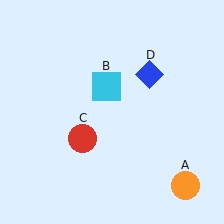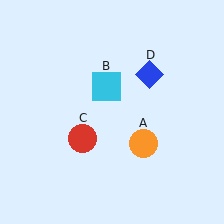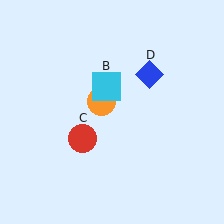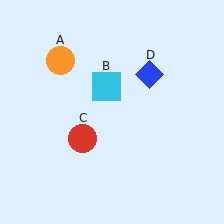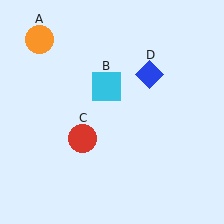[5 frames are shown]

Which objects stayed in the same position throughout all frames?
Cyan square (object B) and red circle (object C) and blue diamond (object D) remained stationary.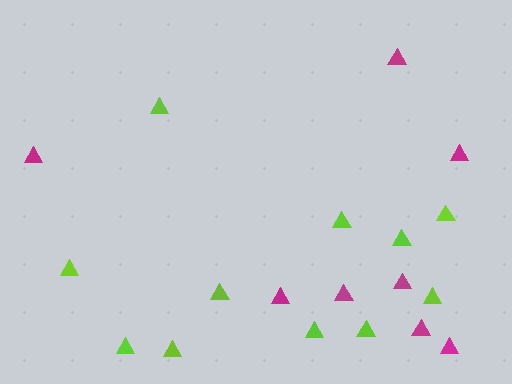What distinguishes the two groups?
There are 2 groups: one group of magenta triangles (8) and one group of lime triangles (11).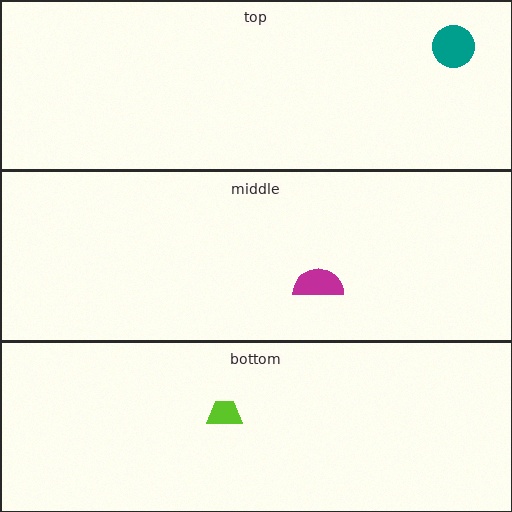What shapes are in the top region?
The teal circle.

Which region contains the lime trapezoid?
The bottom region.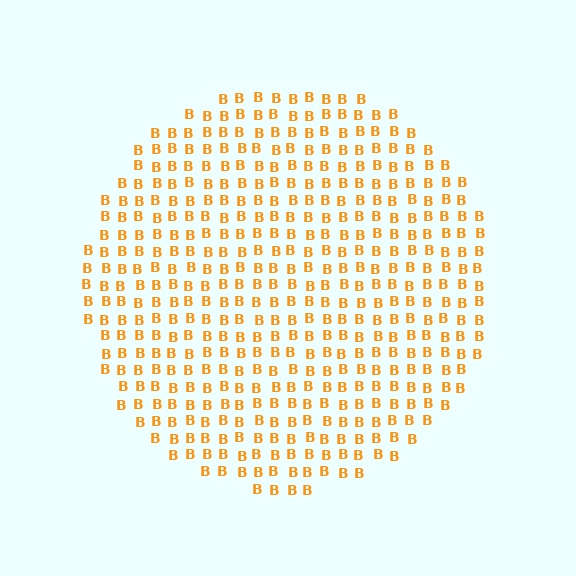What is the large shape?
The large shape is a circle.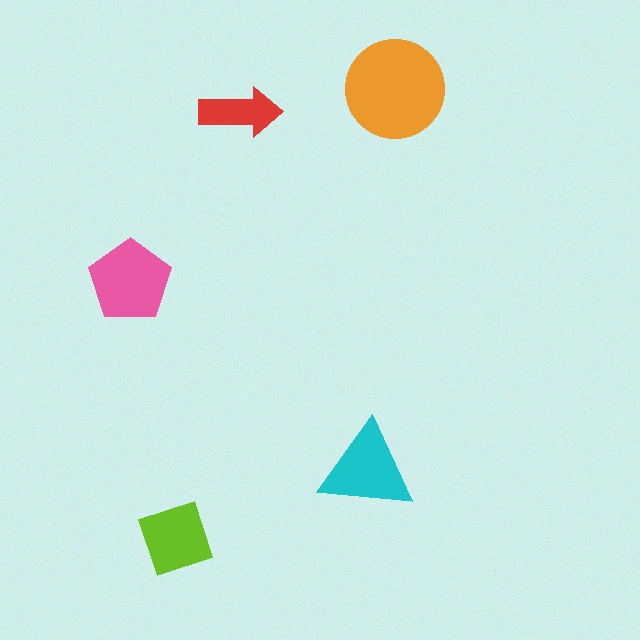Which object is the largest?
The orange circle.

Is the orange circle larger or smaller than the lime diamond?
Larger.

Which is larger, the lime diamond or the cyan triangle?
The cyan triangle.